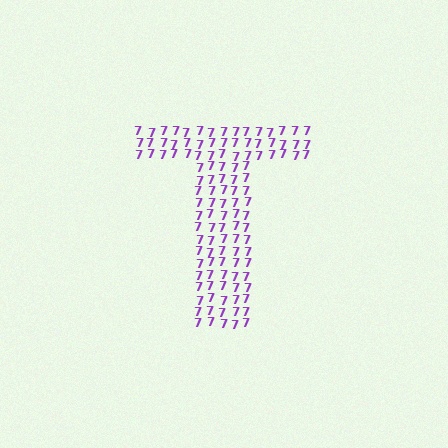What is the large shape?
The large shape is the letter T.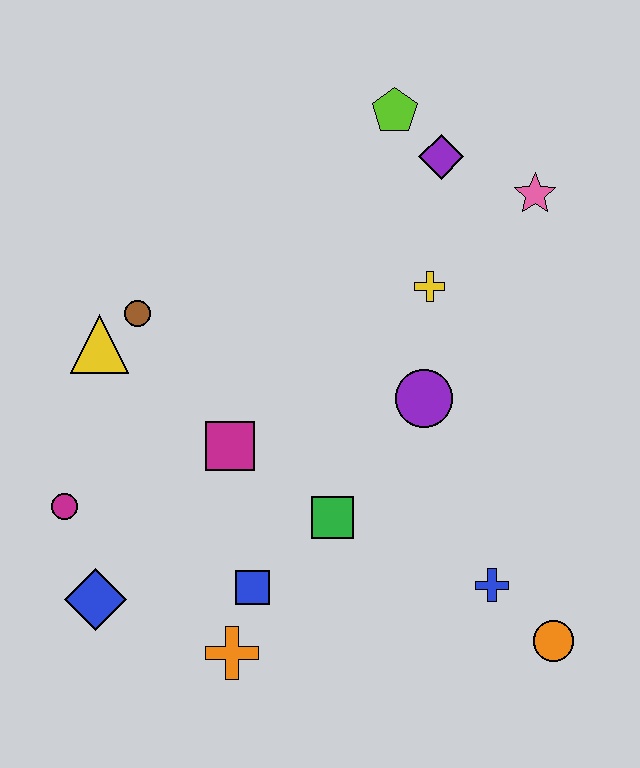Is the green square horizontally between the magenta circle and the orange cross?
No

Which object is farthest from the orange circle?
The lime pentagon is farthest from the orange circle.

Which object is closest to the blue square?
The orange cross is closest to the blue square.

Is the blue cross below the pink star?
Yes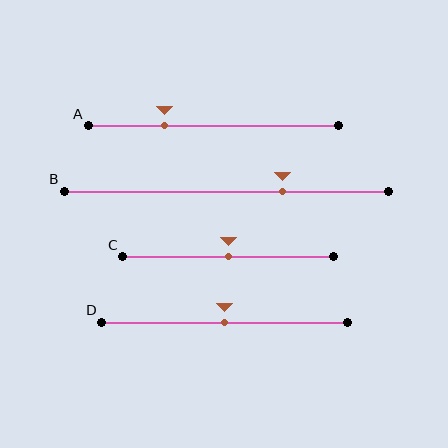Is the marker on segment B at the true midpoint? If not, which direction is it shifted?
No, the marker on segment B is shifted to the right by about 18% of the segment length.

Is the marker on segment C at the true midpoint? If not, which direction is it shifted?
Yes, the marker on segment C is at the true midpoint.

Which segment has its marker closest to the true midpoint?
Segment C has its marker closest to the true midpoint.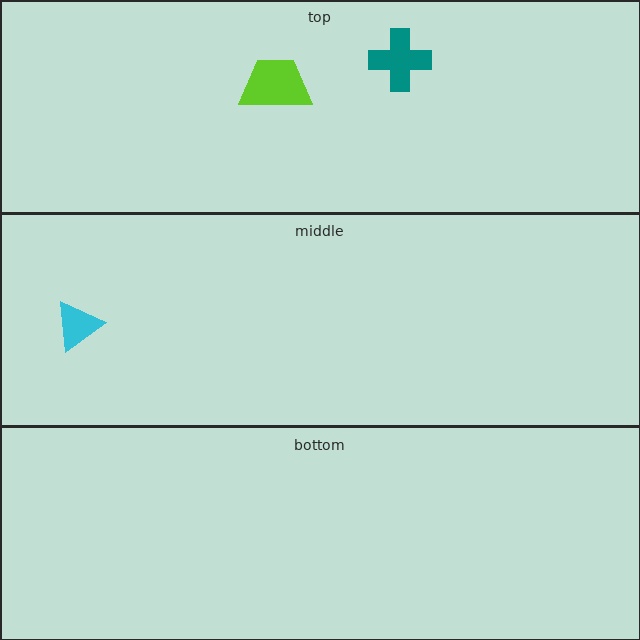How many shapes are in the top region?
2.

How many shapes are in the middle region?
1.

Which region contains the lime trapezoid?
The top region.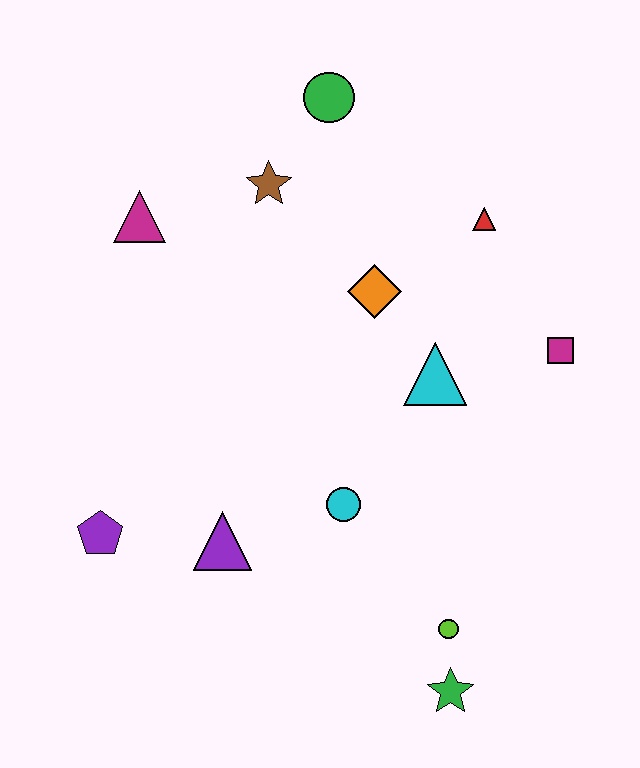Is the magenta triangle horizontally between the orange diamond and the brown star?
No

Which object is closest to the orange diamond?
The cyan triangle is closest to the orange diamond.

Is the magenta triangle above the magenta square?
Yes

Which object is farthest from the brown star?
The green star is farthest from the brown star.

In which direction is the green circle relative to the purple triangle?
The green circle is above the purple triangle.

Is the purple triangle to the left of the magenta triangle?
No